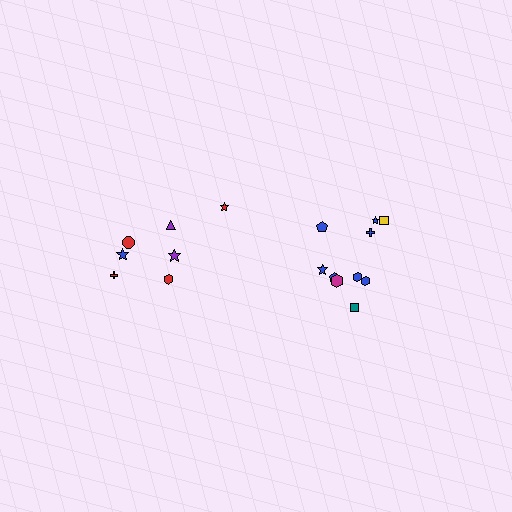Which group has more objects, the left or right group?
The right group.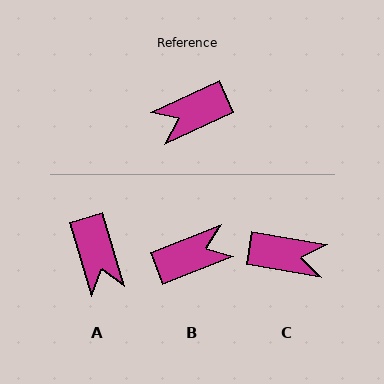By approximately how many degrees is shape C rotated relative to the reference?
Approximately 146 degrees counter-clockwise.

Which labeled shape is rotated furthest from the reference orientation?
B, about 177 degrees away.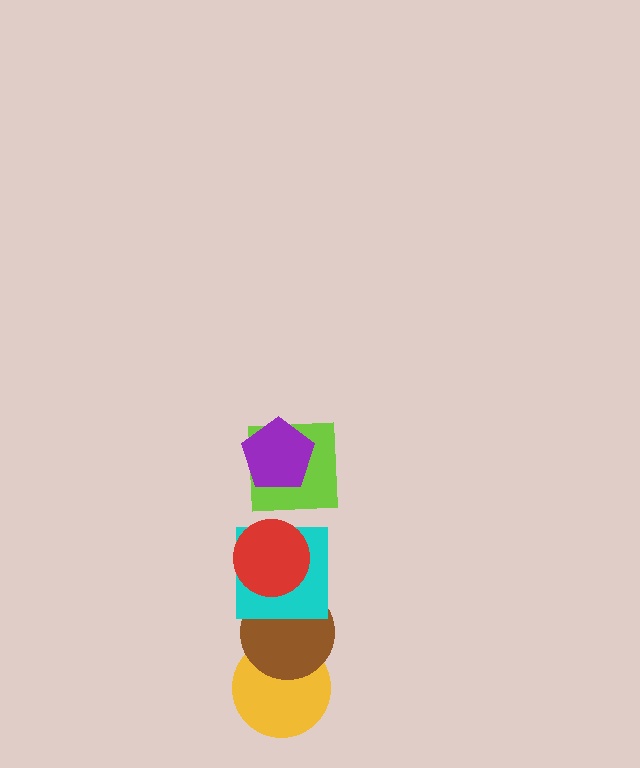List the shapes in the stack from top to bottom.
From top to bottom: the purple pentagon, the lime square, the red circle, the cyan square, the brown circle, the yellow circle.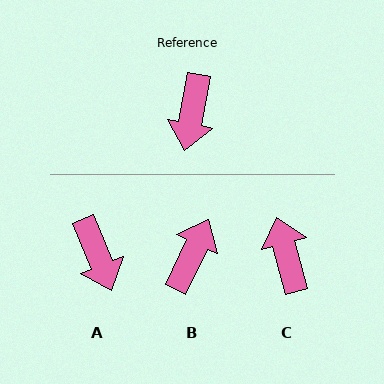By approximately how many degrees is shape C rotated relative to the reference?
Approximately 155 degrees clockwise.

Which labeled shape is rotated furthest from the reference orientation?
B, about 165 degrees away.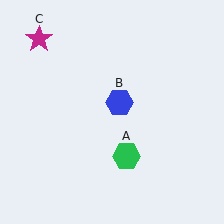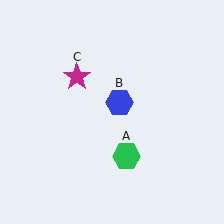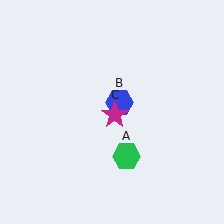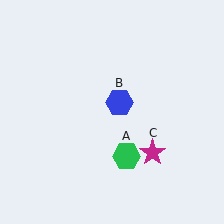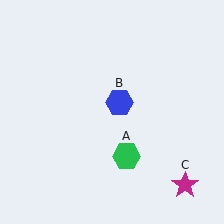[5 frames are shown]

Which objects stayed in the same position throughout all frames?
Green hexagon (object A) and blue hexagon (object B) remained stationary.